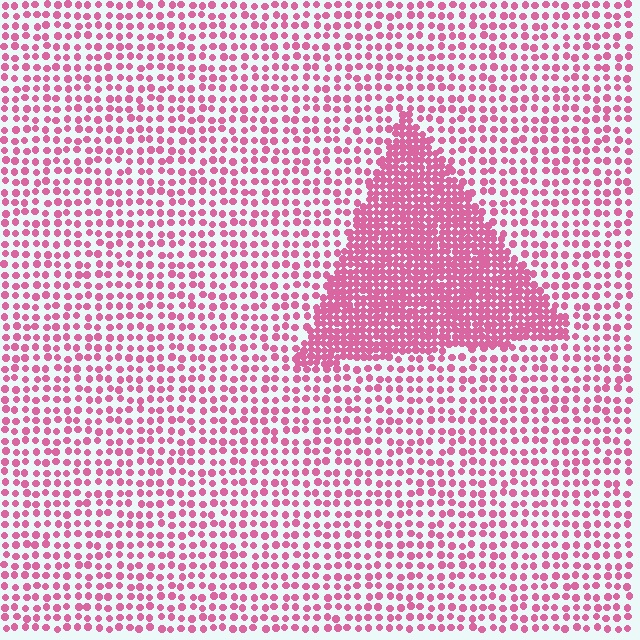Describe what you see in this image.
The image contains small pink elements arranged at two different densities. A triangle-shaped region is visible where the elements are more densely packed than the surrounding area.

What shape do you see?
I see a triangle.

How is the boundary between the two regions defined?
The boundary is defined by a change in element density (approximately 2.5x ratio). All elements are the same color, size, and shape.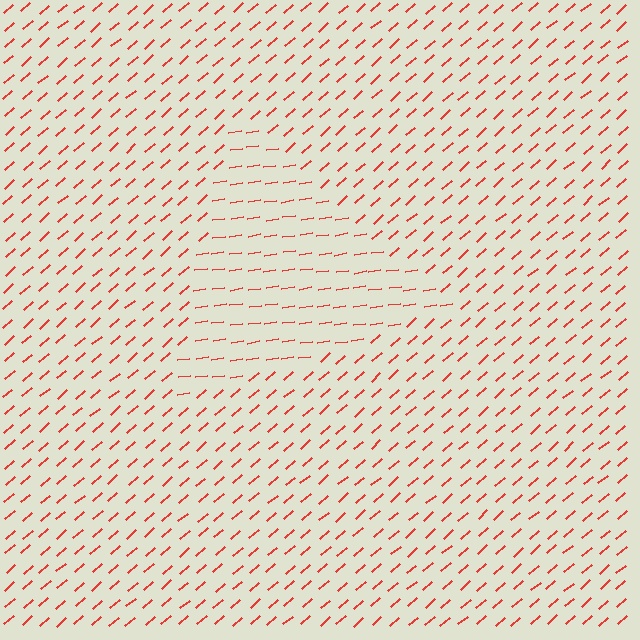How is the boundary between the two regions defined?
The boundary is defined purely by a change in line orientation (approximately 32 degrees difference). All lines are the same color and thickness.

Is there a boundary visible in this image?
Yes, there is a texture boundary formed by a change in line orientation.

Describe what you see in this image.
The image is filled with small red line segments. A triangle region in the image has lines oriented differently from the surrounding lines, creating a visible texture boundary.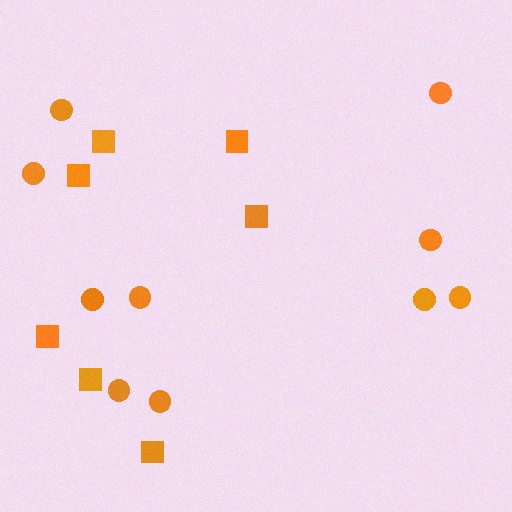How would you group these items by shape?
There are 2 groups: one group of circles (10) and one group of squares (7).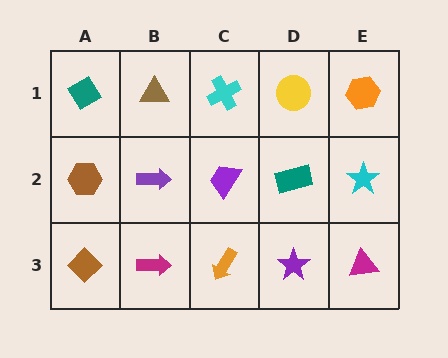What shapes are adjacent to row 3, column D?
A teal rectangle (row 2, column D), an orange arrow (row 3, column C), a magenta triangle (row 3, column E).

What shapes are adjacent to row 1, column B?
A purple arrow (row 2, column B), a teal diamond (row 1, column A), a cyan cross (row 1, column C).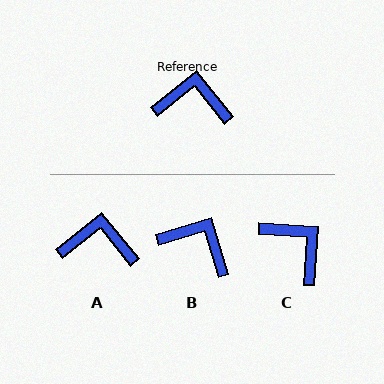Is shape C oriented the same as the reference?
No, it is off by about 42 degrees.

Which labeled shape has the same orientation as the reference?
A.